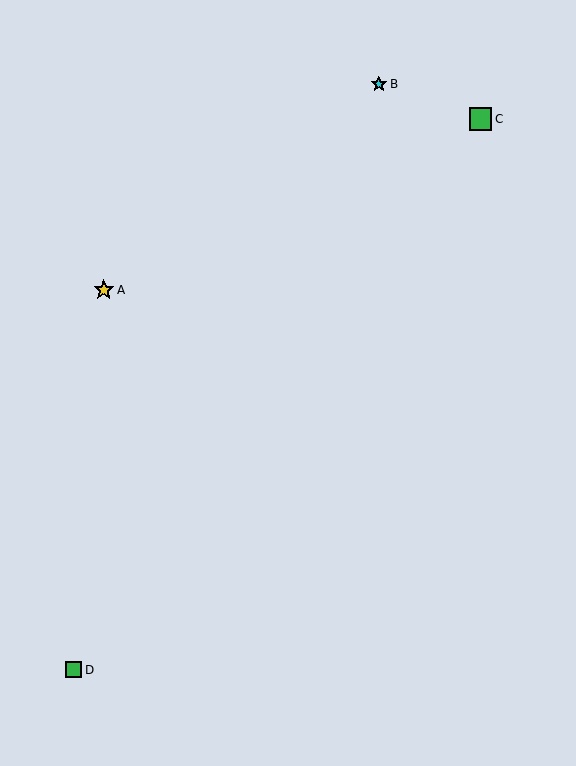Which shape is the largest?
The green square (labeled C) is the largest.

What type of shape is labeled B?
Shape B is a cyan star.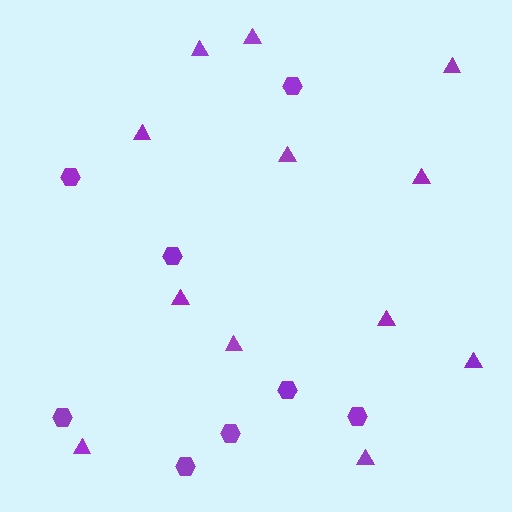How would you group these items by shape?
There are 2 groups: one group of hexagons (8) and one group of triangles (12).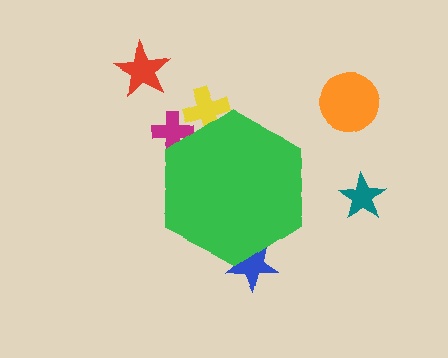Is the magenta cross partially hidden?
Yes, the magenta cross is partially hidden behind the green hexagon.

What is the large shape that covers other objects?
A green hexagon.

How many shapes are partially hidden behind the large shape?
3 shapes are partially hidden.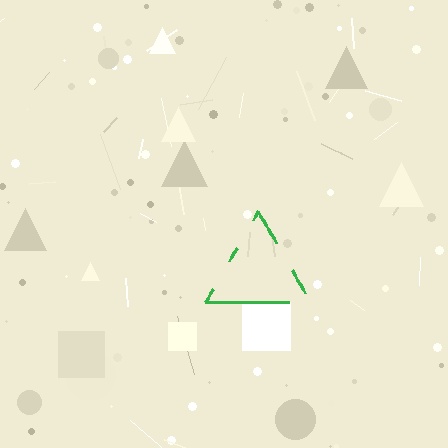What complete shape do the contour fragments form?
The contour fragments form a triangle.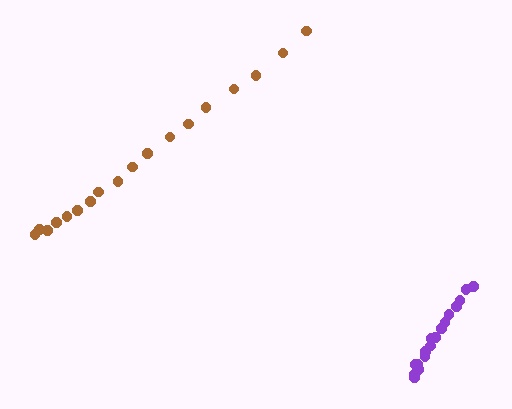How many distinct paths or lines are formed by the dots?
There are 2 distinct paths.